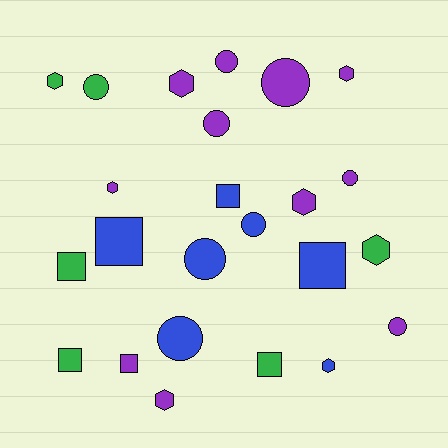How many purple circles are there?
There are 5 purple circles.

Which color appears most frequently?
Purple, with 11 objects.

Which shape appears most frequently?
Circle, with 9 objects.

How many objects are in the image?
There are 24 objects.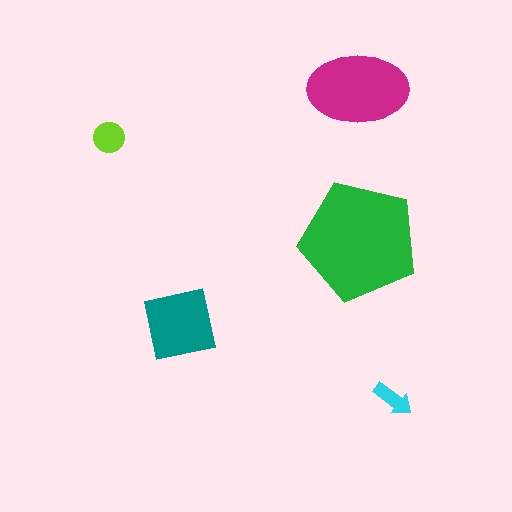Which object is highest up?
The magenta ellipse is topmost.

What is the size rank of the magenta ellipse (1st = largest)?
2nd.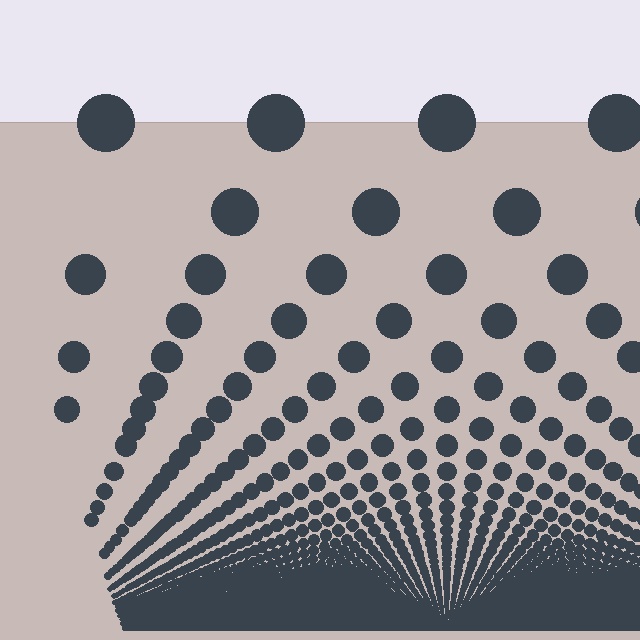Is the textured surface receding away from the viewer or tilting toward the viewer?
The surface appears to tilt toward the viewer. Texture elements get larger and sparser toward the top.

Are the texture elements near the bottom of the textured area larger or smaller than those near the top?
Smaller. The gradient is inverted — elements near the bottom are smaller and denser.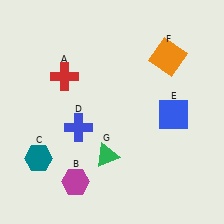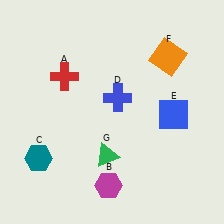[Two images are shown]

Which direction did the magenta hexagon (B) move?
The magenta hexagon (B) moved right.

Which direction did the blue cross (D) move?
The blue cross (D) moved right.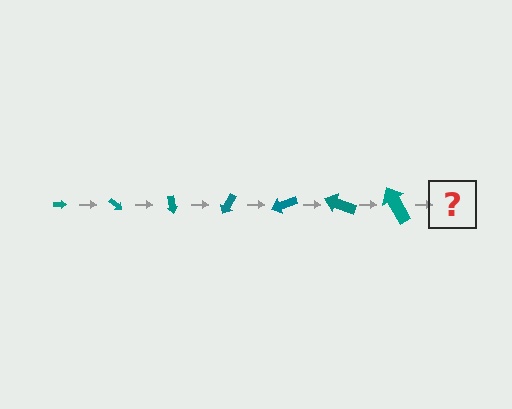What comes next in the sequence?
The next element should be an arrow, larger than the previous one and rotated 280 degrees from the start.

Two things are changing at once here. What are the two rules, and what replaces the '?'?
The two rules are that the arrow grows larger each step and it rotates 40 degrees each step. The '?' should be an arrow, larger than the previous one and rotated 280 degrees from the start.